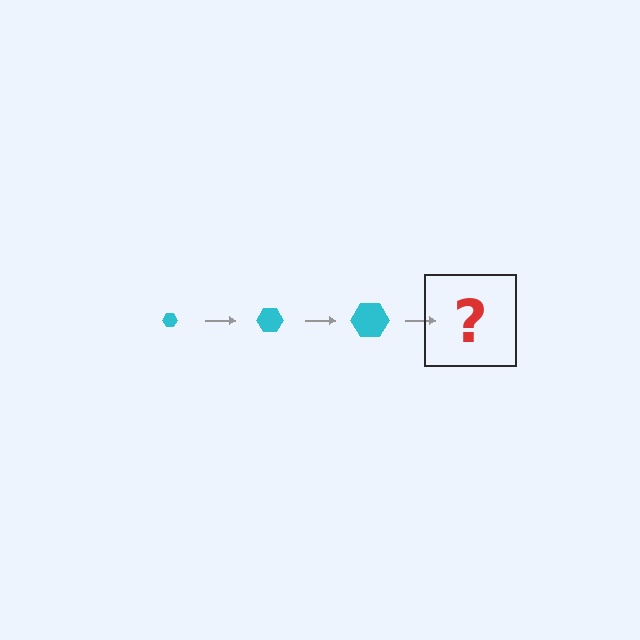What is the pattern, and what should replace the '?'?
The pattern is that the hexagon gets progressively larger each step. The '?' should be a cyan hexagon, larger than the previous one.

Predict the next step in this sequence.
The next step is a cyan hexagon, larger than the previous one.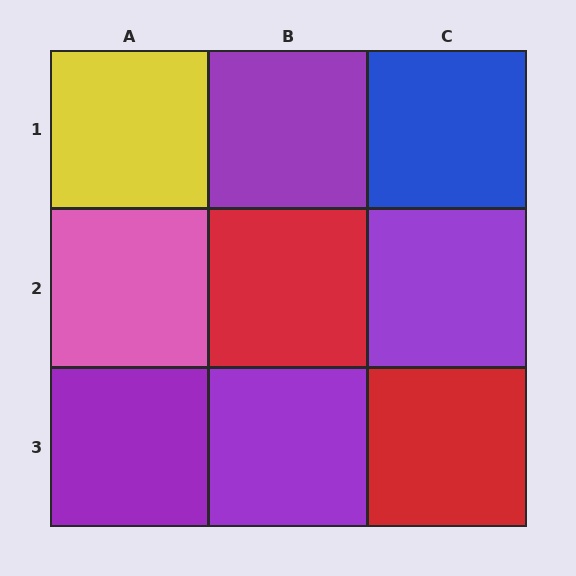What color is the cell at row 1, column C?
Blue.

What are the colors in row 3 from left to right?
Purple, purple, red.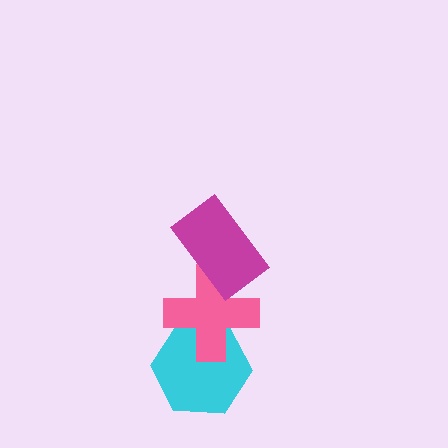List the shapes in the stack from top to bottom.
From top to bottom: the magenta rectangle, the pink cross, the cyan hexagon.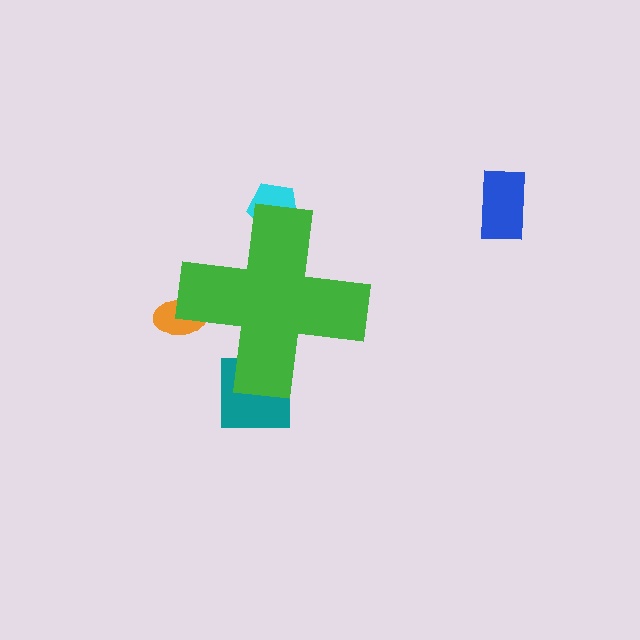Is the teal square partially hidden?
Yes, the teal square is partially hidden behind the green cross.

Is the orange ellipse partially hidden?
Yes, the orange ellipse is partially hidden behind the green cross.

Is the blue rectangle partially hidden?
No, the blue rectangle is fully visible.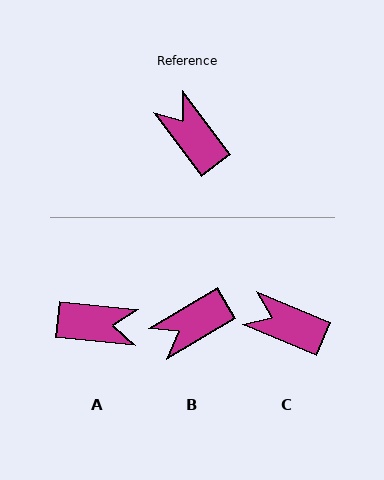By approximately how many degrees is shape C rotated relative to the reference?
Approximately 30 degrees counter-clockwise.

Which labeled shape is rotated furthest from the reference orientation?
A, about 132 degrees away.